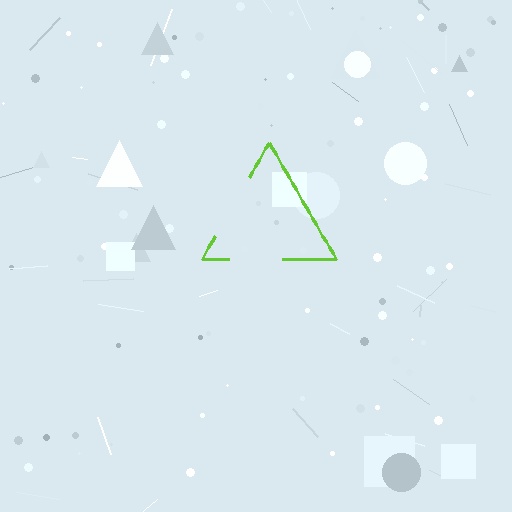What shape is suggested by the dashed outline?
The dashed outline suggests a triangle.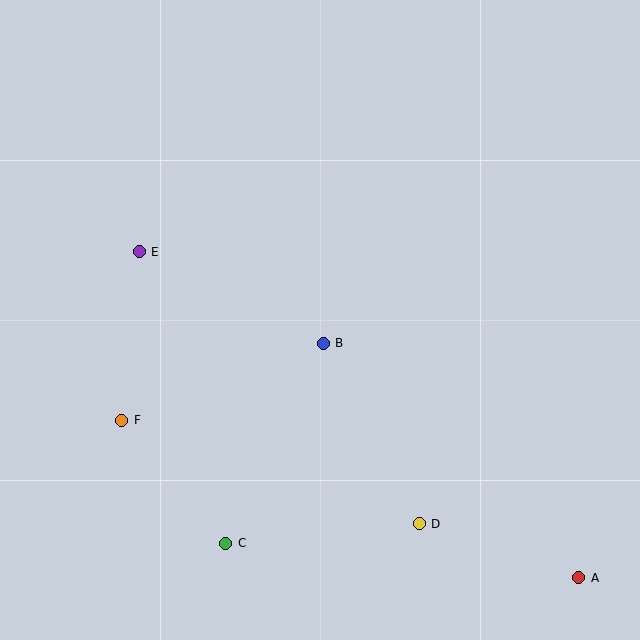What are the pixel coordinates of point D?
Point D is at (419, 524).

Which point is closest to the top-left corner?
Point E is closest to the top-left corner.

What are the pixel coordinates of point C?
Point C is at (226, 543).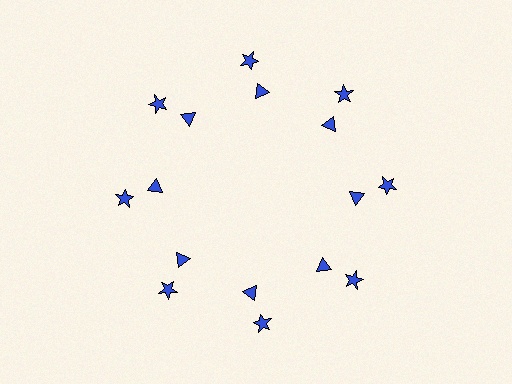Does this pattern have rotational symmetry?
Yes, this pattern has 8-fold rotational symmetry. It looks the same after rotating 45 degrees around the center.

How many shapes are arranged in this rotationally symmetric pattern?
There are 16 shapes, arranged in 8 groups of 2.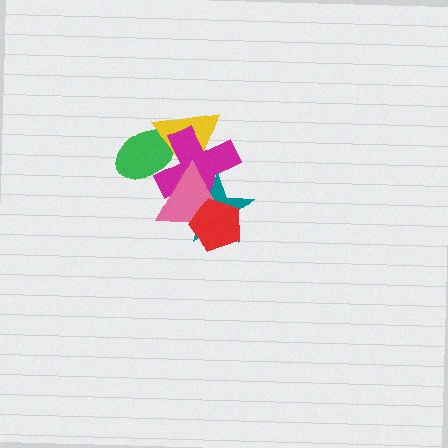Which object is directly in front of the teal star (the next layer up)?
The pink triangle is directly in front of the teal star.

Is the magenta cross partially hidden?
Yes, it is partially covered by another shape.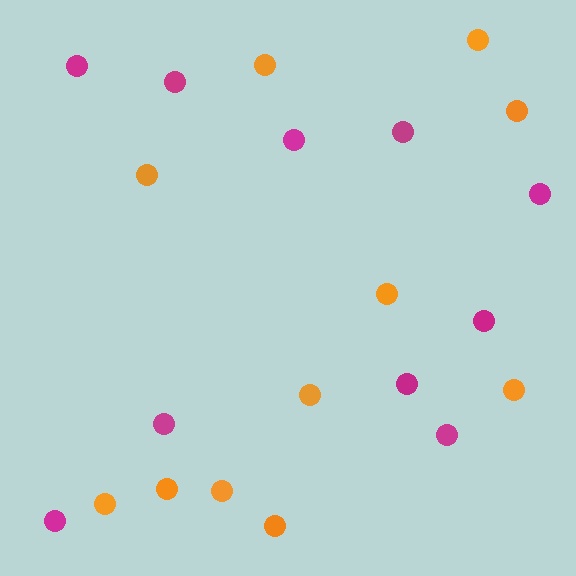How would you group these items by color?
There are 2 groups: one group of orange circles (11) and one group of magenta circles (10).